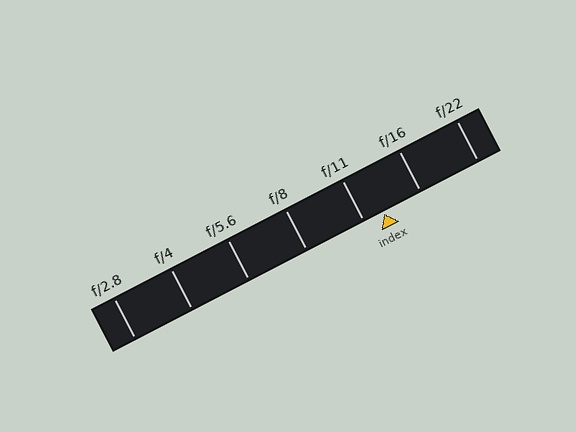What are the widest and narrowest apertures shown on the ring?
The widest aperture shown is f/2.8 and the narrowest is f/22.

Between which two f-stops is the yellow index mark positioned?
The index mark is between f/11 and f/16.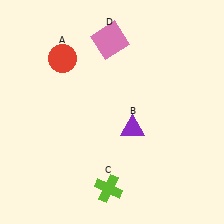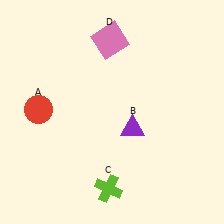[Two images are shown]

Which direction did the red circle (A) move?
The red circle (A) moved down.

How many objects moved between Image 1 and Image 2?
1 object moved between the two images.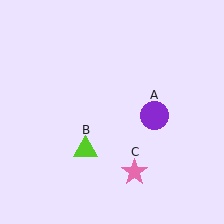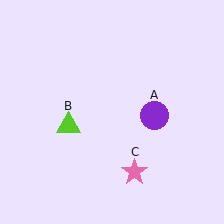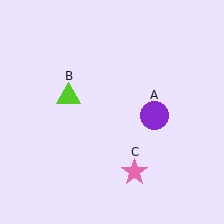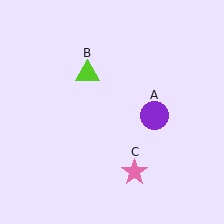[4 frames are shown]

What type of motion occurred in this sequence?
The lime triangle (object B) rotated clockwise around the center of the scene.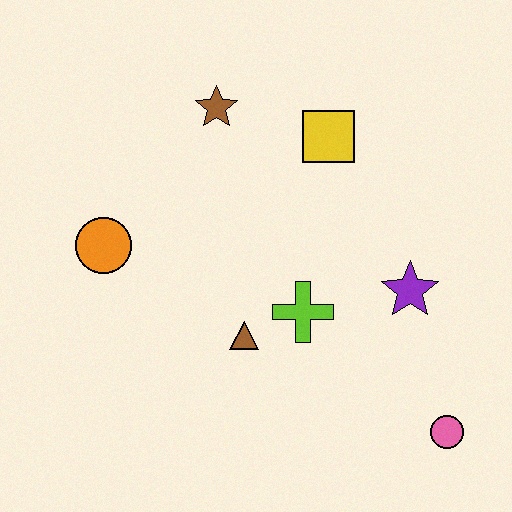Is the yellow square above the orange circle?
Yes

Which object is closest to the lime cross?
The brown triangle is closest to the lime cross.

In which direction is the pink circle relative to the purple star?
The pink circle is below the purple star.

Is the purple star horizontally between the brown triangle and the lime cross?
No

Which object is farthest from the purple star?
The orange circle is farthest from the purple star.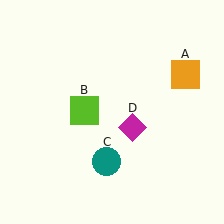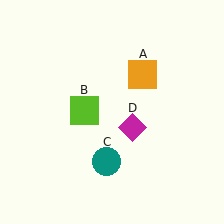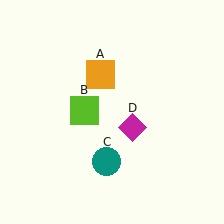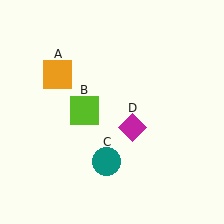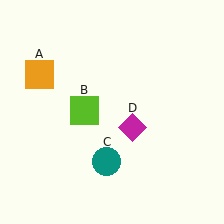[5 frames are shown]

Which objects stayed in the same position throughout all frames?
Lime square (object B) and teal circle (object C) and magenta diamond (object D) remained stationary.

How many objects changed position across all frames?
1 object changed position: orange square (object A).